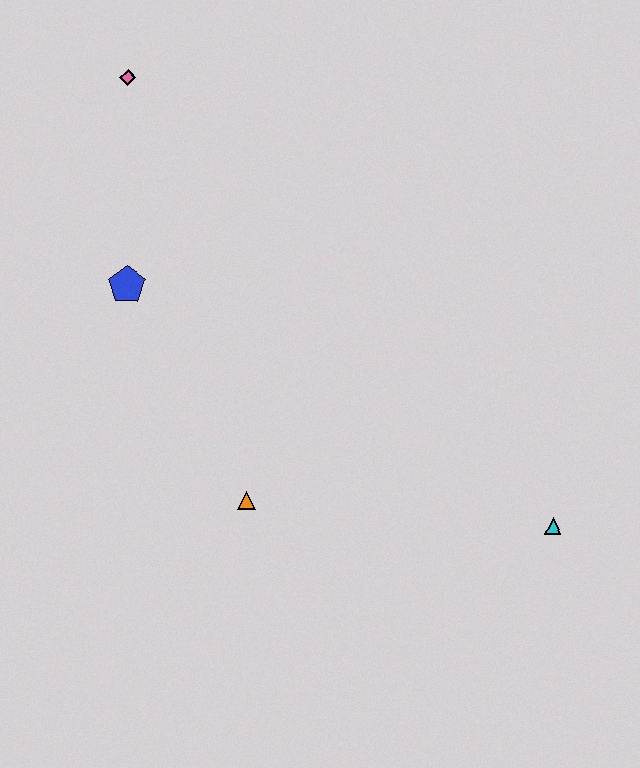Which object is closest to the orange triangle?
The blue pentagon is closest to the orange triangle.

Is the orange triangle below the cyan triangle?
No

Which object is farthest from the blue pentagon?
The cyan triangle is farthest from the blue pentagon.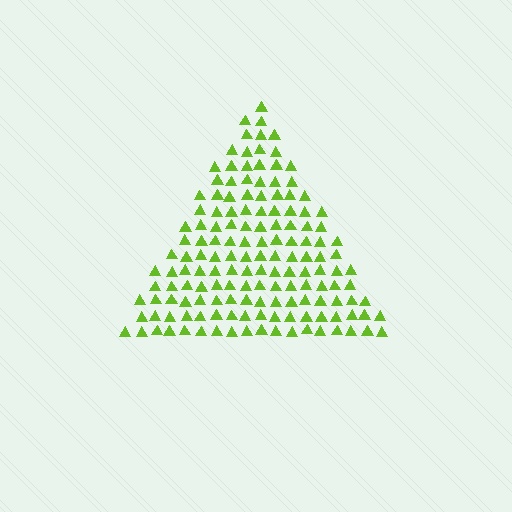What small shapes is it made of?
It is made of small triangles.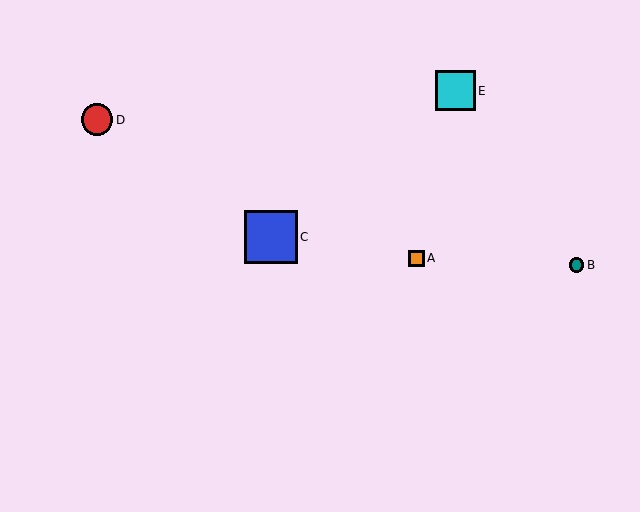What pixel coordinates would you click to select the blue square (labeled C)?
Click at (271, 237) to select the blue square C.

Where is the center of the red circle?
The center of the red circle is at (97, 120).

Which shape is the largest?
The blue square (labeled C) is the largest.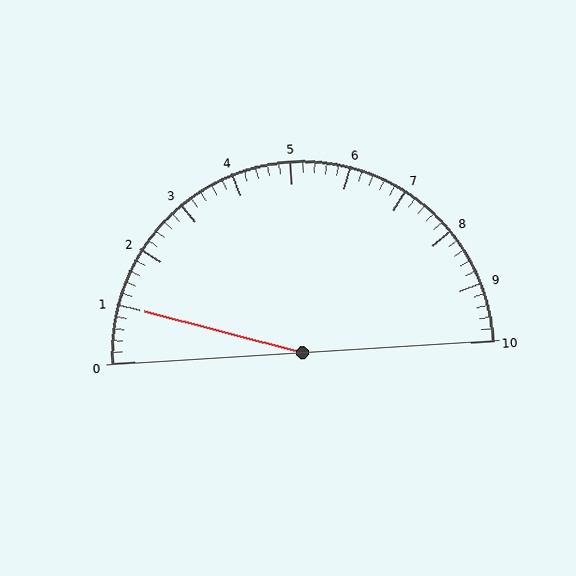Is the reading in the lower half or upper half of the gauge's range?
The reading is in the lower half of the range (0 to 10).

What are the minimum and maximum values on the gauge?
The gauge ranges from 0 to 10.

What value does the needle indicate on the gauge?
The needle indicates approximately 1.0.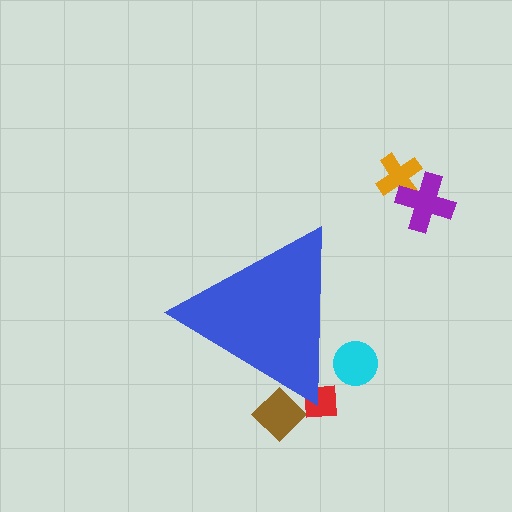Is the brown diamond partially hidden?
Yes, the brown diamond is partially hidden behind the blue triangle.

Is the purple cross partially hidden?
No, the purple cross is fully visible.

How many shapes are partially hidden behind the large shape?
3 shapes are partially hidden.